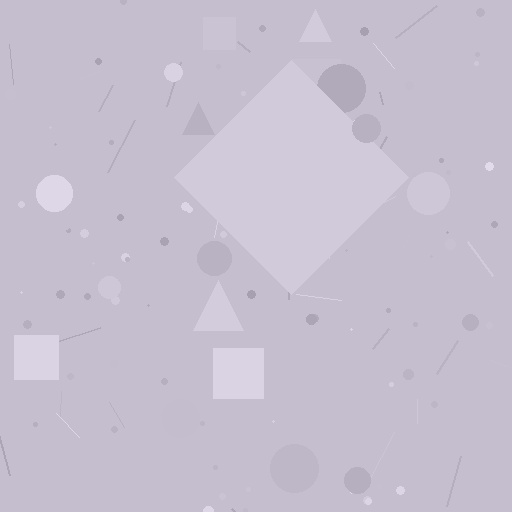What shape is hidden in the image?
A diamond is hidden in the image.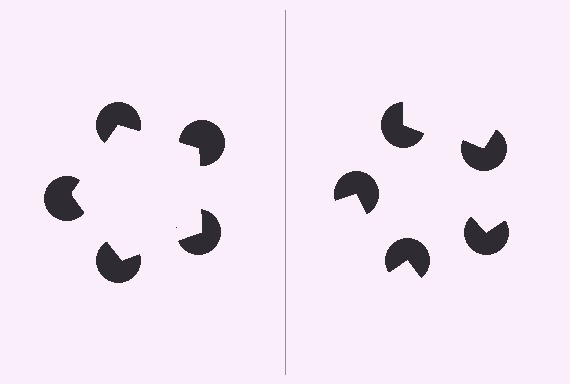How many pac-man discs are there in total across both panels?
10 — 5 on each side.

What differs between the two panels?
The pac-man discs are positioned identically on both sides; only the wedge orientations differ. On the left they align to a pentagon; on the right they are misaligned.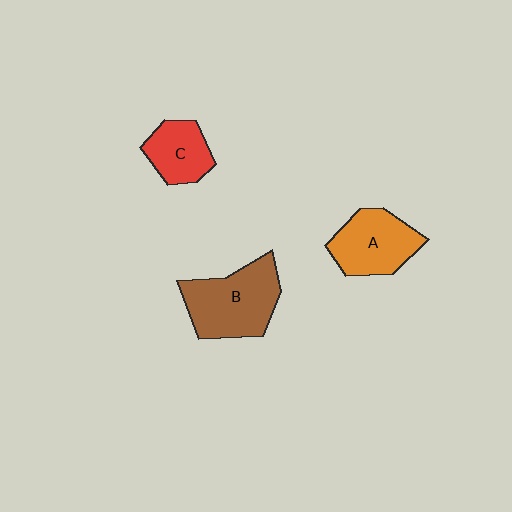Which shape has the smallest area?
Shape C (red).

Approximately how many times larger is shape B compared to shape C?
Approximately 1.7 times.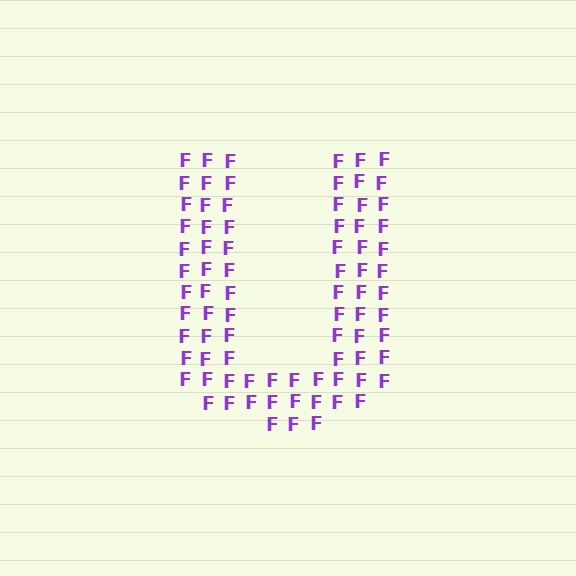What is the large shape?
The large shape is the letter U.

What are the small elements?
The small elements are letter F's.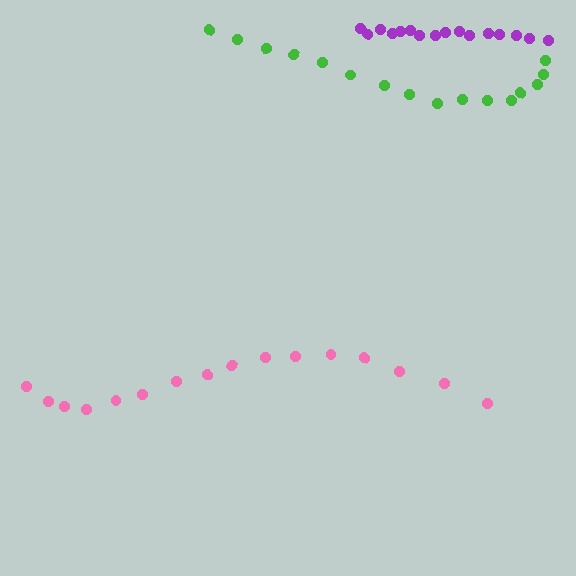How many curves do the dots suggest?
There are 3 distinct paths.